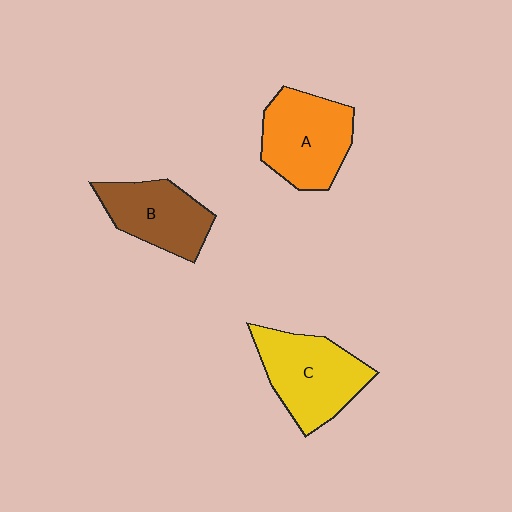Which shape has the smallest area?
Shape B (brown).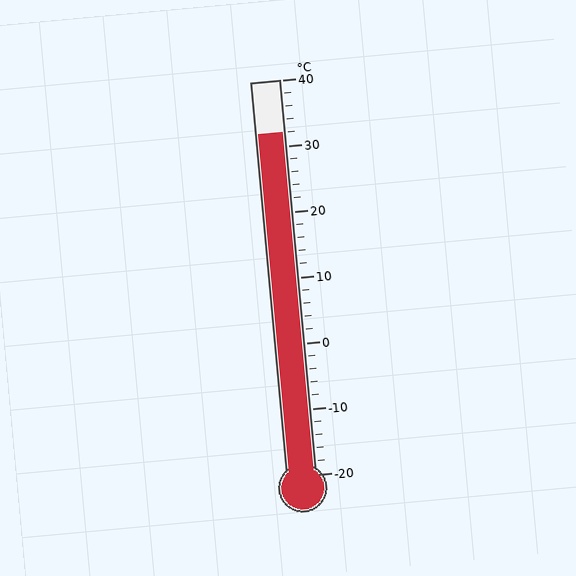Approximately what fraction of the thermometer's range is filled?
The thermometer is filled to approximately 85% of its range.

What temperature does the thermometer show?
The thermometer shows approximately 32°C.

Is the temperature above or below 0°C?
The temperature is above 0°C.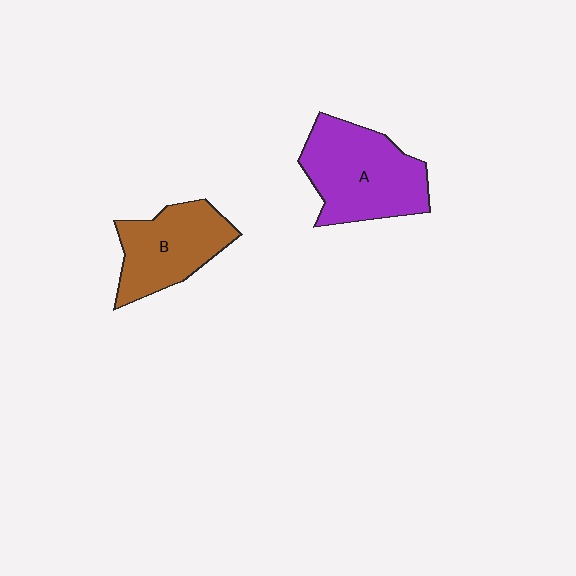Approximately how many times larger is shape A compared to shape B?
Approximately 1.3 times.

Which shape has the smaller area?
Shape B (brown).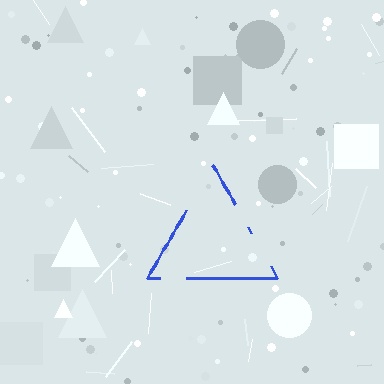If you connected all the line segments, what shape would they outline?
They would outline a triangle.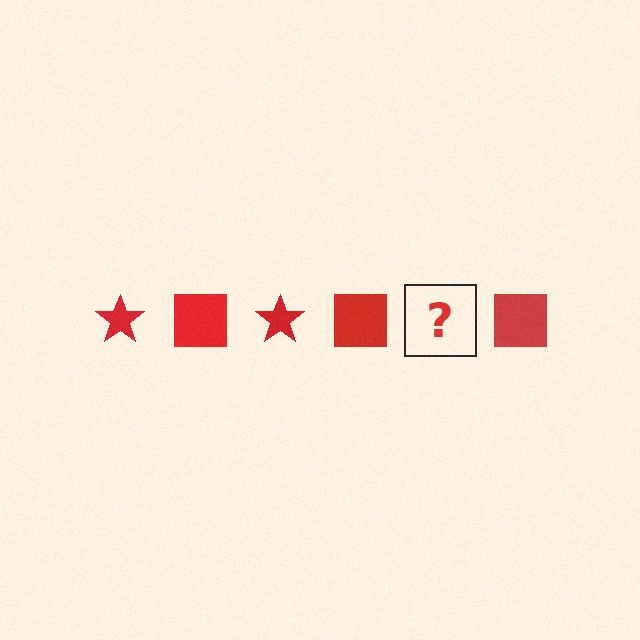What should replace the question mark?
The question mark should be replaced with a red star.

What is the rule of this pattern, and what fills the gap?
The rule is that the pattern cycles through star, square shapes in red. The gap should be filled with a red star.